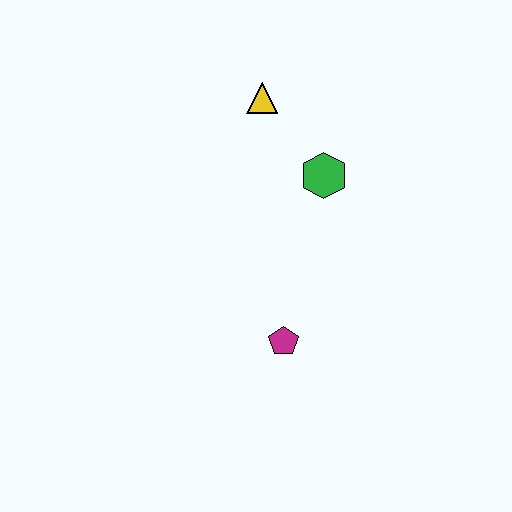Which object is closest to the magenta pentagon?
The green hexagon is closest to the magenta pentagon.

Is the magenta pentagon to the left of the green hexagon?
Yes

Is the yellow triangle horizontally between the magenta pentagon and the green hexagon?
No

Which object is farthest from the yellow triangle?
The magenta pentagon is farthest from the yellow triangle.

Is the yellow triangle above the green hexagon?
Yes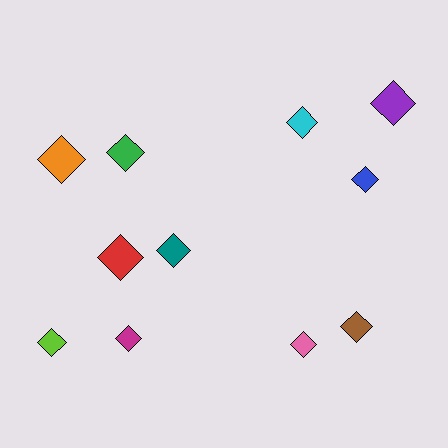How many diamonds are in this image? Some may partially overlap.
There are 11 diamonds.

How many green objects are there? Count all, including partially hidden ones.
There is 1 green object.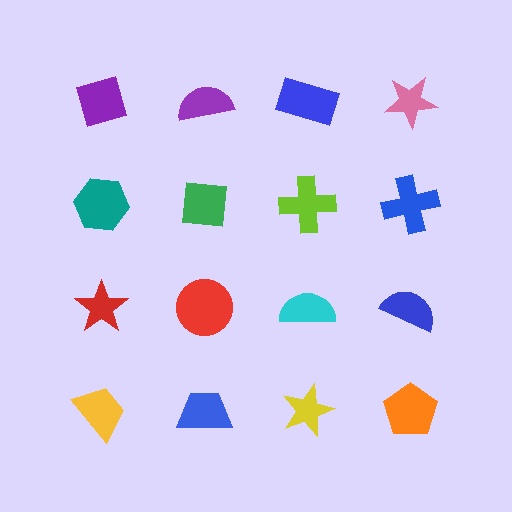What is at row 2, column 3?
A lime cross.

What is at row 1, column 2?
A purple semicircle.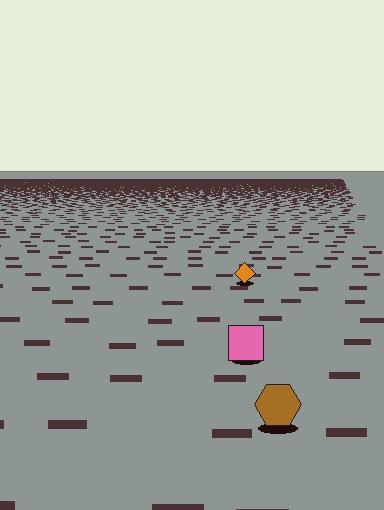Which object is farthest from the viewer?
The orange diamond is farthest from the viewer. It appears smaller and the ground texture around it is denser.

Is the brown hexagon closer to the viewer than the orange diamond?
Yes. The brown hexagon is closer — you can tell from the texture gradient: the ground texture is coarser near it.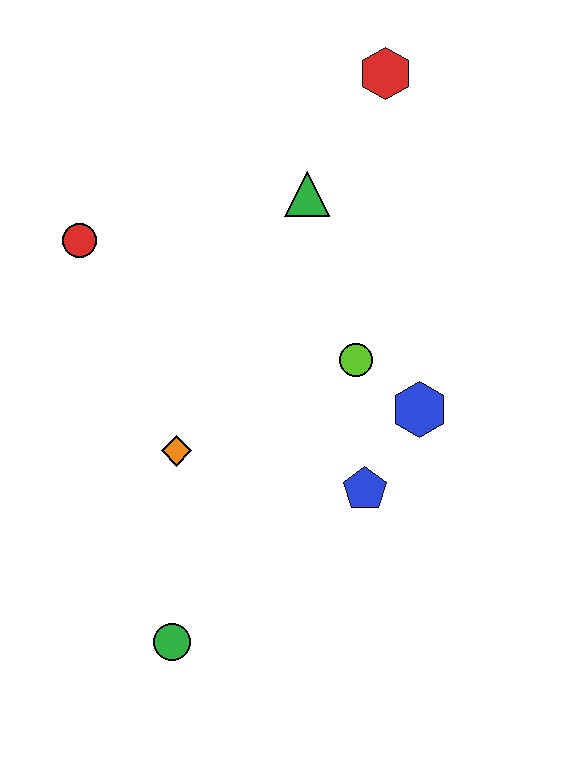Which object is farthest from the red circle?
The green circle is farthest from the red circle.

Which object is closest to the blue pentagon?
The blue hexagon is closest to the blue pentagon.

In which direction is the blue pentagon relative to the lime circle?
The blue pentagon is below the lime circle.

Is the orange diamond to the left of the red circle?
No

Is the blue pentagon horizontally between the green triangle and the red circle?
No